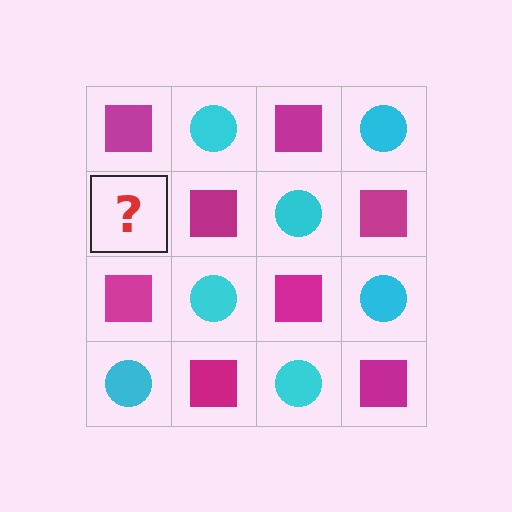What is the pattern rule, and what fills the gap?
The rule is that it alternates magenta square and cyan circle in a checkerboard pattern. The gap should be filled with a cyan circle.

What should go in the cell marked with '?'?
The missing cell should contain a cyan circle.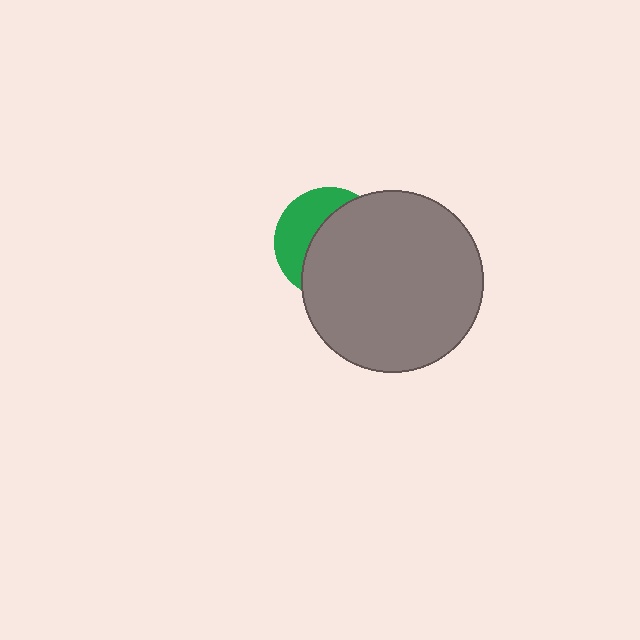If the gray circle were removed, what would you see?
You would see the complete green circle.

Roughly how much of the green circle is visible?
A small part of it is visible (roughly 37%).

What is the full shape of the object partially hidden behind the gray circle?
The partially hidden object is a green circle.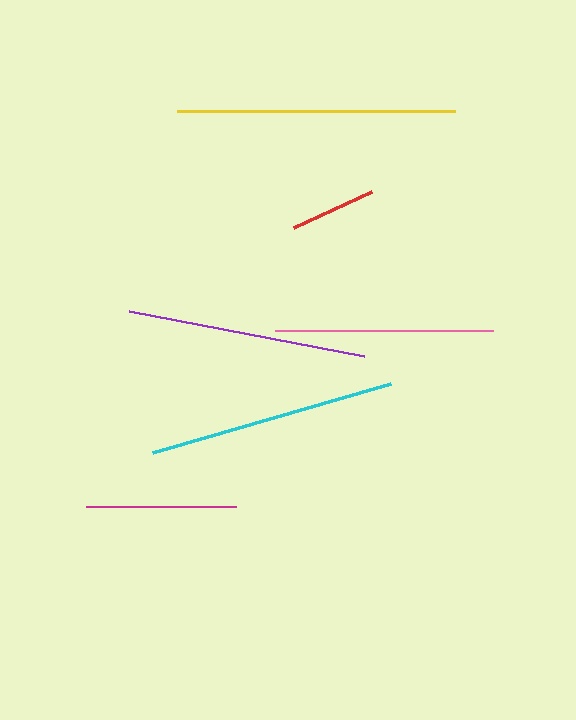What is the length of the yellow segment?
The yellow segment is approximately 278 pixels long.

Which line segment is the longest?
The yellow line is the longest at approximately 278 pixels.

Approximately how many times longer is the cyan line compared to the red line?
The cyan line is approximately 2.9 times the length of the red line.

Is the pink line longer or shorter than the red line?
The pink line is longer than the red line.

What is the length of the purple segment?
The purple segment is approximately 240 pixels long.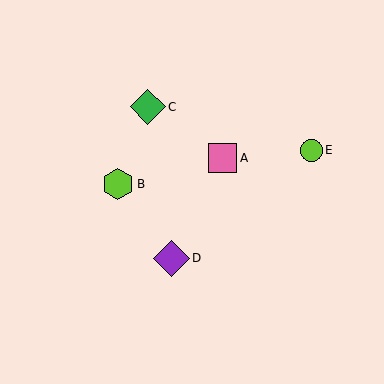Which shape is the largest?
The purple diamond (labeled D) is the largest.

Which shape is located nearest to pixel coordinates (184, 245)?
The purple diamond (labeled D) at (171, 258) is nearest to that location.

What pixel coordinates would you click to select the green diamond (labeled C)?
Click at (148, 107) to select the green diamond C.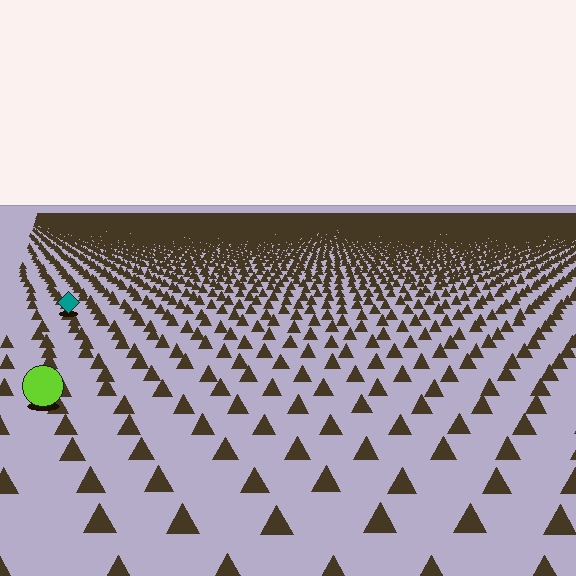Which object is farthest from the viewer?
The teal diamond is farthest from the viewer. It appears smaller and the ground texture around it is denser.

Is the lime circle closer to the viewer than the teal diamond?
Yes. The lime circle is closer — you can tell from the texture gradient: the ground texture is coarser near it.